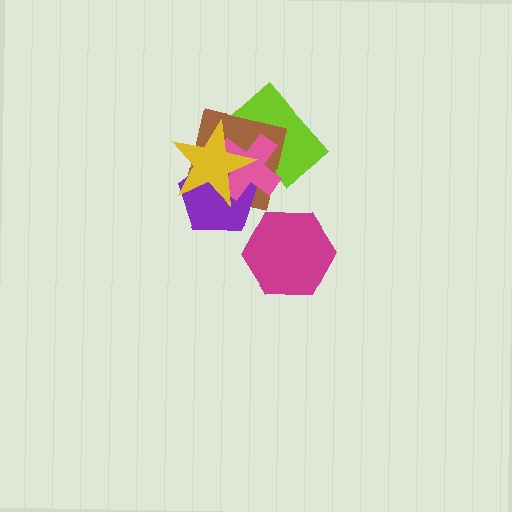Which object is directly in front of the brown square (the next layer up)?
The purple pentagon is directly in front of the brown square.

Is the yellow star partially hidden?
No, no other shape covers it.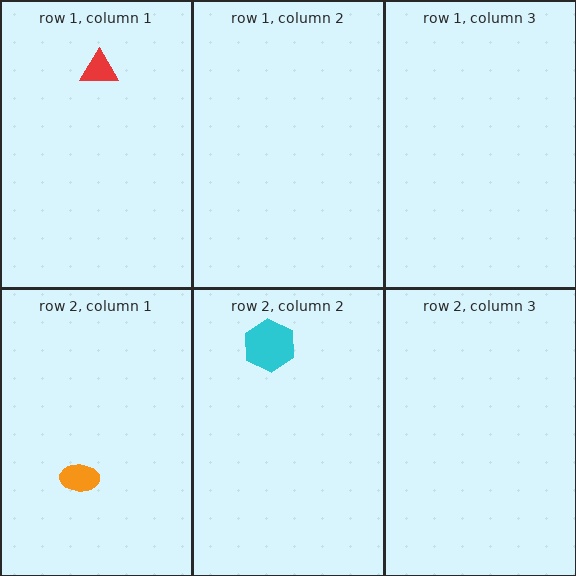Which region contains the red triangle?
The row 1, column 1 region.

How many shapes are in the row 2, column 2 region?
1.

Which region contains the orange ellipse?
The row 2, column 1 region.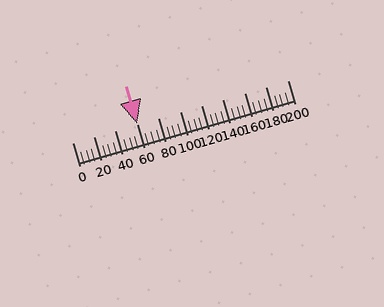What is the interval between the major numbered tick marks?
The major tick marks are spaced 20 units apart.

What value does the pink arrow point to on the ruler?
The pink arrow points to approximately 60.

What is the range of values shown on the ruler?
The ruler shows values from 0 to 200.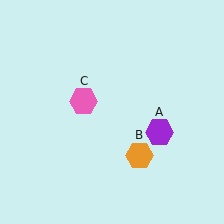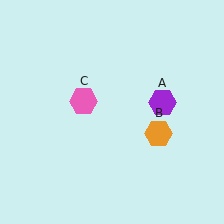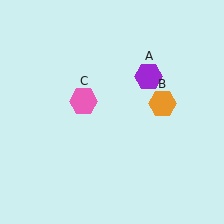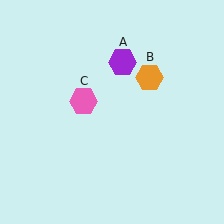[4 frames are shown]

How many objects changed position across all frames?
2 objects changed position: purple hexagon (object A), orange hexagon (object B).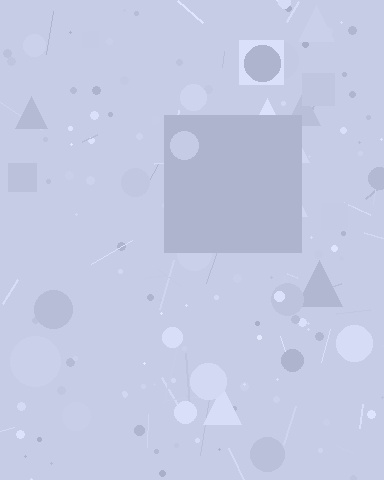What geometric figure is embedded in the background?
A square is embedded in the background.